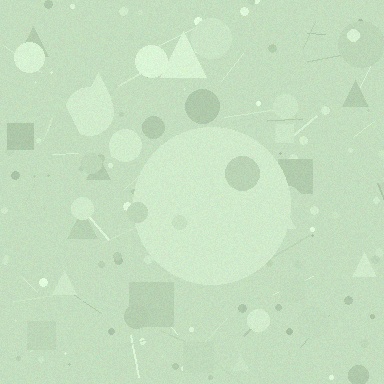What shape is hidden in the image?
A circle is hidden in the image.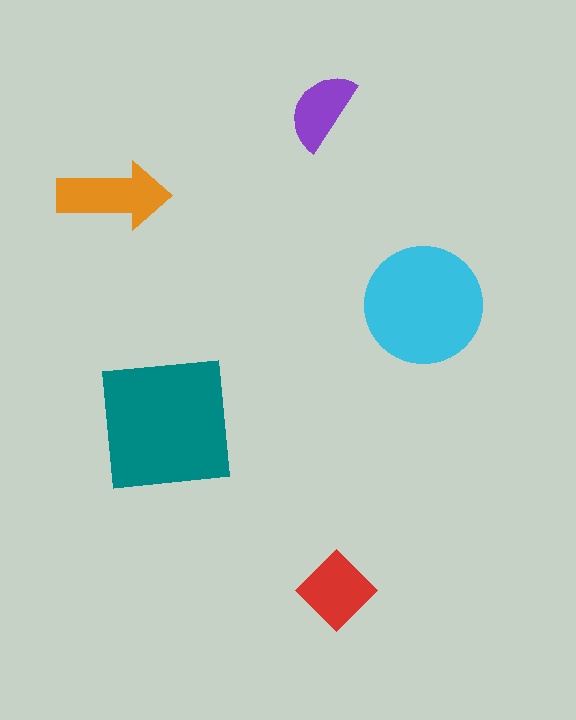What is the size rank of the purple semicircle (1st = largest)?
5th.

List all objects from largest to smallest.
The teal square, the cyan circle, the orange arrow, the red diamond, the purple semicircle.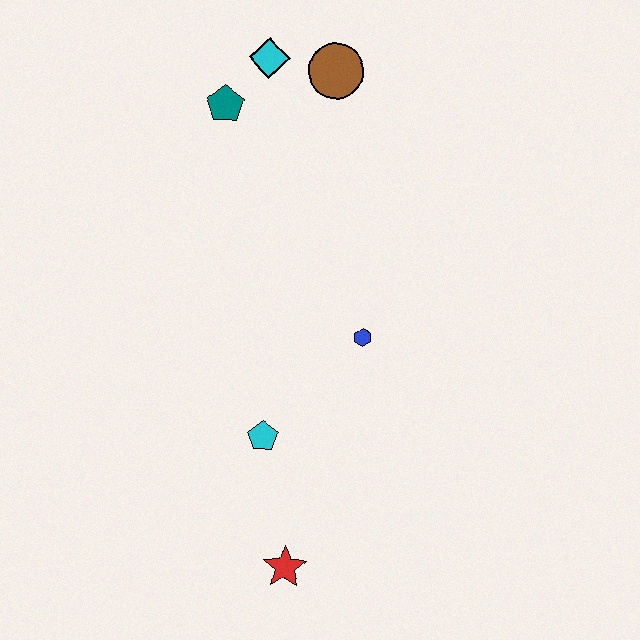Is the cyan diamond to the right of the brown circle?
No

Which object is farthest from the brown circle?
The red star is farthest from the brown circle.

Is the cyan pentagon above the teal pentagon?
No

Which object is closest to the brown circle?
The cyan diamond is closest to the brown circle.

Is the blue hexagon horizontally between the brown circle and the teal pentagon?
No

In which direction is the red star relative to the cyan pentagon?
The red star is below the cyan pentagon.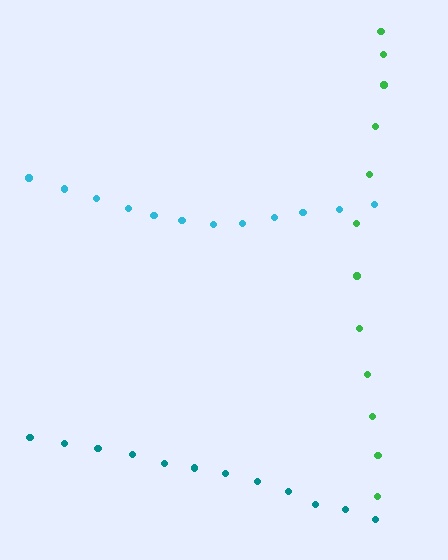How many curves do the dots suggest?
There are 3 distinct paths.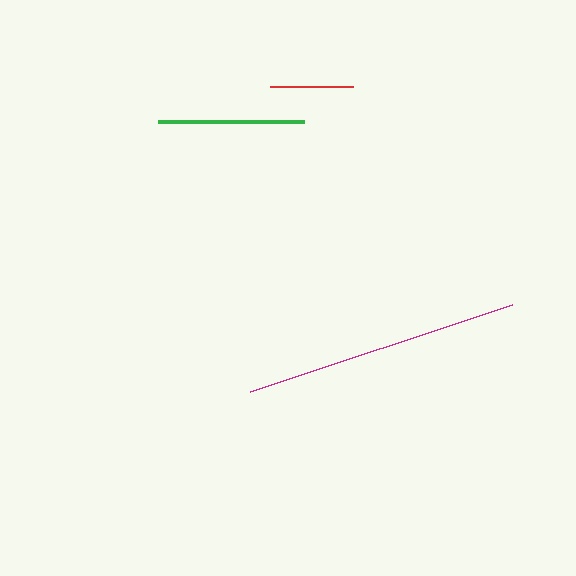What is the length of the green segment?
The green segment is approximately 146 pixels long.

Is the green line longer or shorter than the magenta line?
The magenta line is longer than the green line.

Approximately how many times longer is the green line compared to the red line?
The green line is approximately 1.7 times the length of the red line.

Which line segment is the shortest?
The red line is the shortest at approximately 83 pixels.